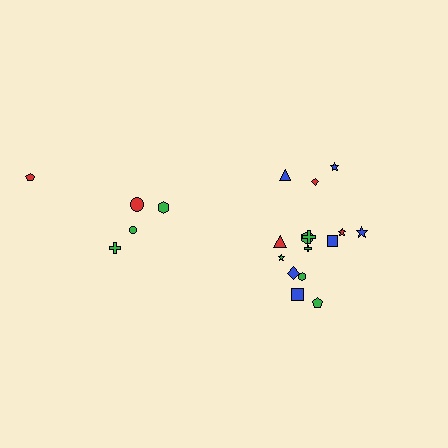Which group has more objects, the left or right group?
The right group.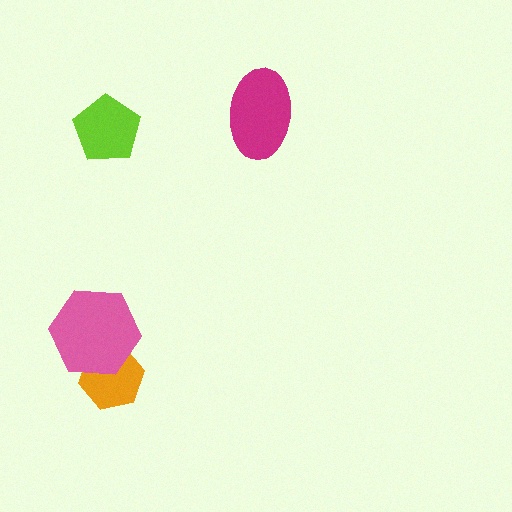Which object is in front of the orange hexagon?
The pink hexagon is in front of the orange hexagon.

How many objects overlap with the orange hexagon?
1 object overlaps with the orange hexagon.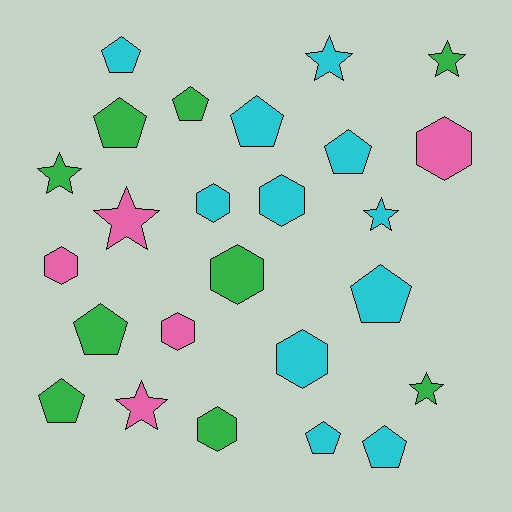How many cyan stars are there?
There are 2 cyan stars.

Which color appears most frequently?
Cyan, with 11 objects.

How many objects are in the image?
There are 25 objects.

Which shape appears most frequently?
Pentagon, with 10 objects.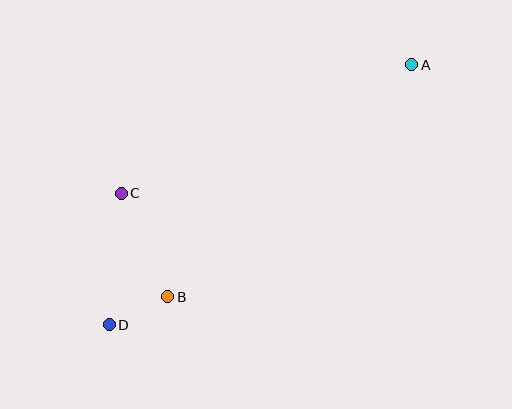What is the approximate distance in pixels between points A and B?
The distance between A and B is approximately 337 pixels.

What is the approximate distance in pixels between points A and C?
The distance between A and C is approximately 318 pixels.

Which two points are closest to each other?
Points B and D are closest to each other.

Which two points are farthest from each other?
Points A and D are farthest from each other.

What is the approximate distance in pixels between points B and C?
The distance between B and C is approximately 113 pixels.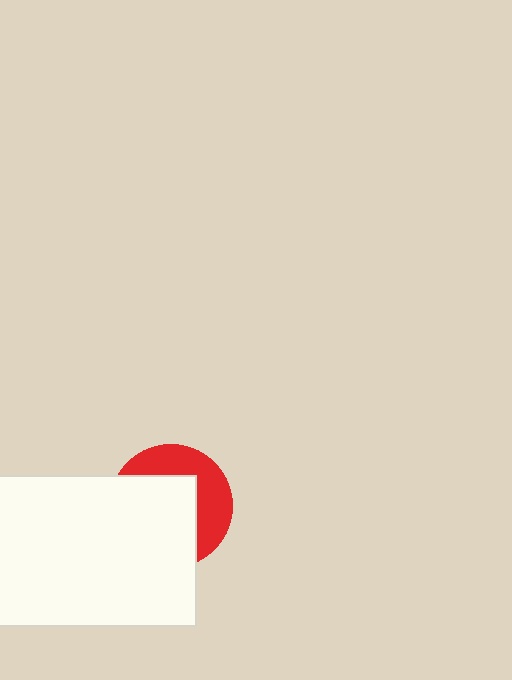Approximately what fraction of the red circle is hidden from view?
Roughly 60% of the red circle is hidden behind the white rectangle.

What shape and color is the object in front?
The object in front is a white rectangle.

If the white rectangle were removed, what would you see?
You would see the complete red circle.